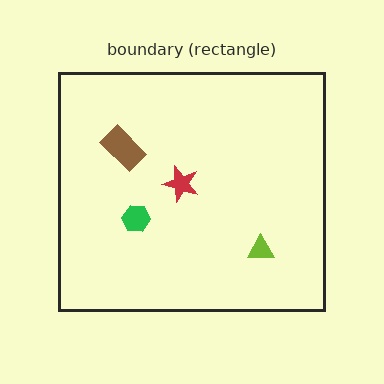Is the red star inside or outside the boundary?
Inside.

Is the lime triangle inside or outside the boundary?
Inside.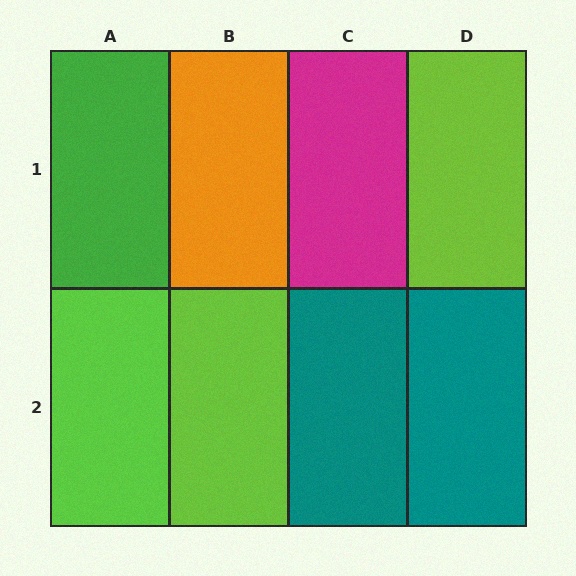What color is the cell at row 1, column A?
Green.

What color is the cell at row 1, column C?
Magenta.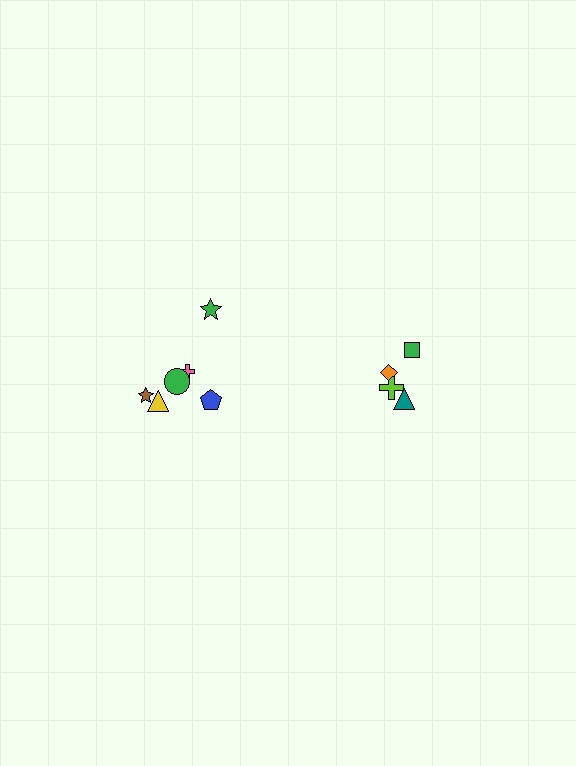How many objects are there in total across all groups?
There are 10 objects.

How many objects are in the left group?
There are 6 objects.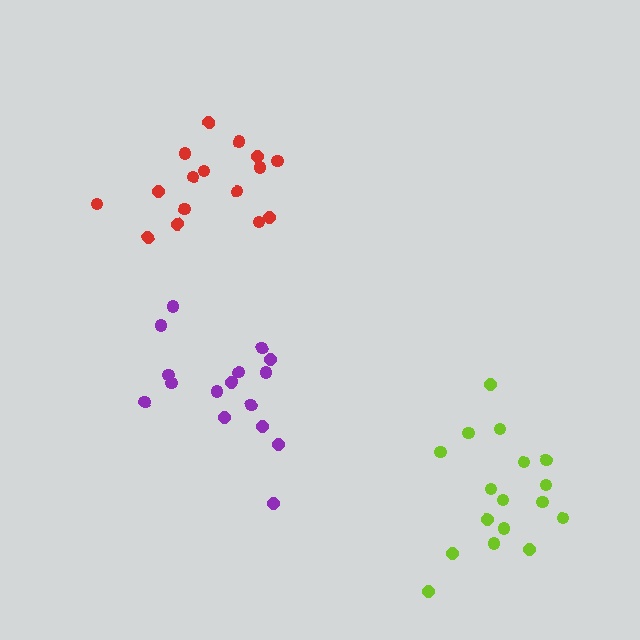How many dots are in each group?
Group 1: 16 dots, Group 2: 16 dots, Group 3: 17 dots (49 total).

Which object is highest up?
The red cluster is topmost.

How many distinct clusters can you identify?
There are 3 distinct clusters.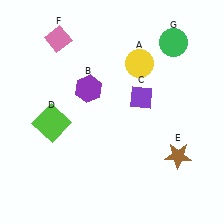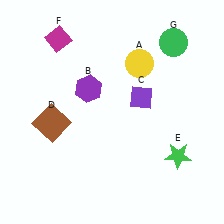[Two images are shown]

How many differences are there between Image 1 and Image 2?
There are 3 differences between the two images.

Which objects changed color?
D changed from lime to brown. E changed from brown to green. F changed from pink to magenta.